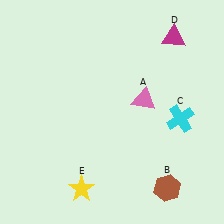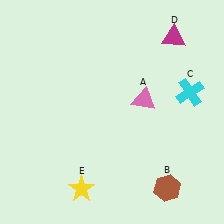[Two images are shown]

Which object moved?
The cyan cross (C) moved up.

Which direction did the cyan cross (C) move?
The cyan cross (C) moved up.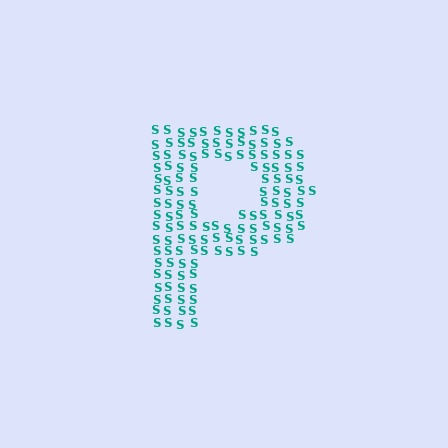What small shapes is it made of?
It is made of small letter S's.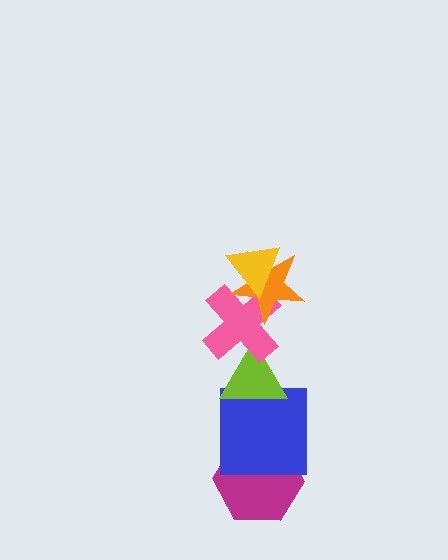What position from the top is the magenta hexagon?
The magenta hexagon is 6th from the top.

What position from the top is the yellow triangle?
The yellow triangle is 1st from the top.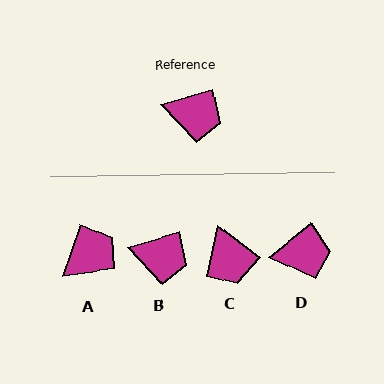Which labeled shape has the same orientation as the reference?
B.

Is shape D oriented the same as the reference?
No, it is off by about 22 degrees.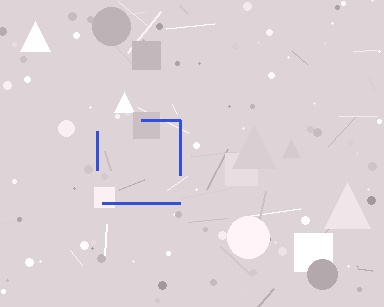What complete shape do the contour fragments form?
The contour fragments form a square.